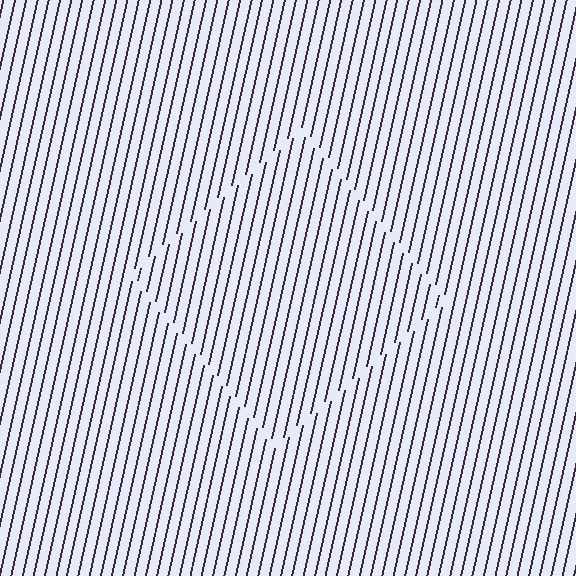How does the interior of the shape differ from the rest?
The interior of the shape contains the same grating, shifted by half a period — the contour is defined by the phase discontinuity where line-ends from the inner and outer gratings abut.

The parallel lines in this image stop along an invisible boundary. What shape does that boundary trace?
An illusory square. The interior of the shape contains the same grating, shifted by half a period — the contour is defined by the phase discontinuity where line-ends from the inner and outer gratings abut.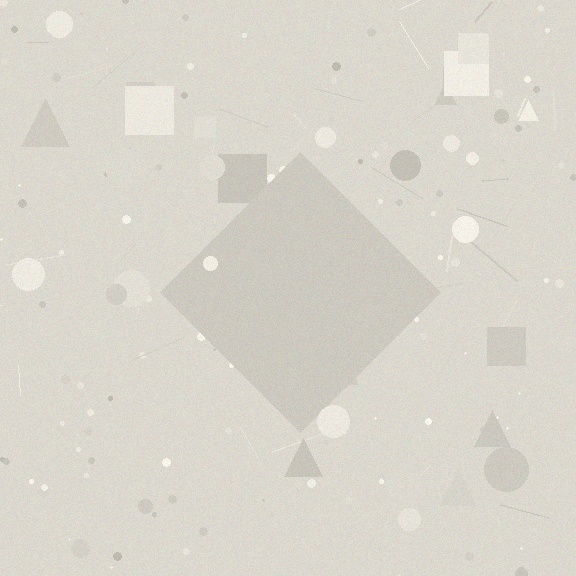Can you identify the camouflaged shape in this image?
The camouflaged shape is a diamond.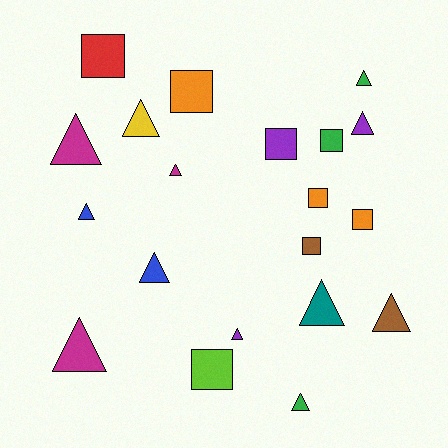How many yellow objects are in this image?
There is 1 yellow object.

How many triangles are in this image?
There are 12 triangles.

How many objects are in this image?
There are 20 objects.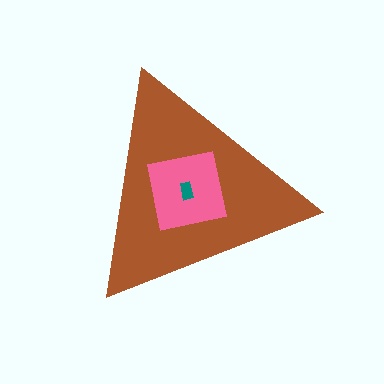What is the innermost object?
The teal rectangle.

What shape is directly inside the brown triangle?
The pink square.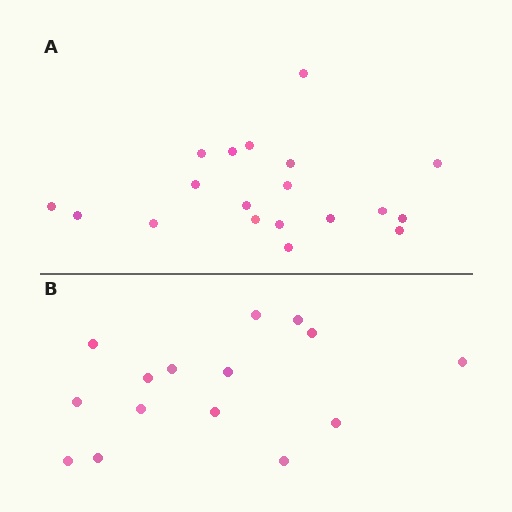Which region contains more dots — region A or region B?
Region A (the top region) has more dots.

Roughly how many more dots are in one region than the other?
Region A has about 4 more dots than region B.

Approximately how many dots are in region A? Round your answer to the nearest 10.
About 20 dots. (The exact count is 19, which rounds to 20.)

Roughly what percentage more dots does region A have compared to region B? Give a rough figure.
About 25% more.